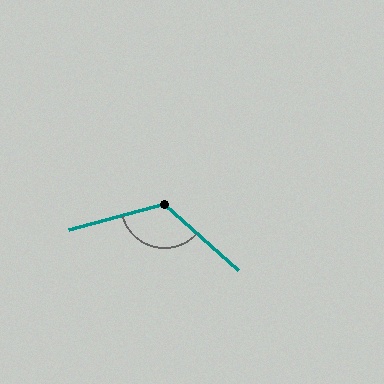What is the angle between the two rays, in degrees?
Approximately 123 degrees.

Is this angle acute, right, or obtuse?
It is obtuse.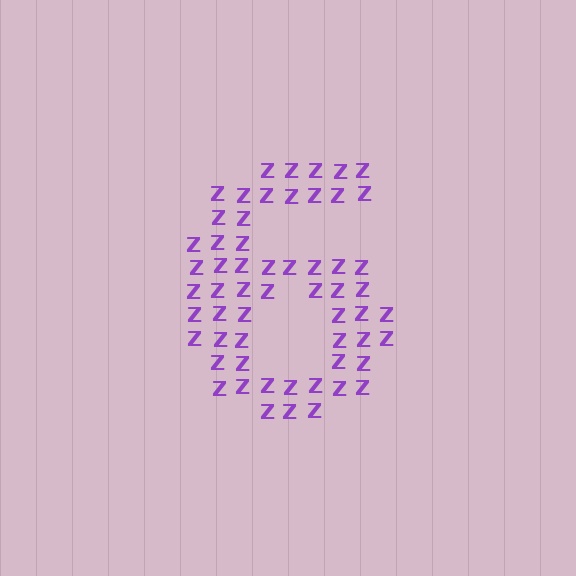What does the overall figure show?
The overall figure shows the digit 6.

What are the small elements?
The small elements are letter Z's.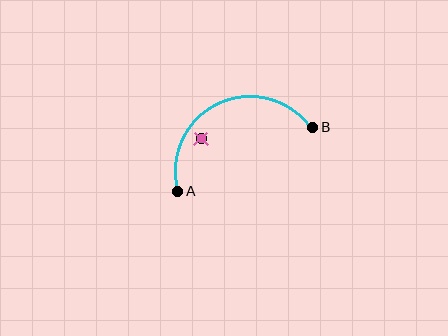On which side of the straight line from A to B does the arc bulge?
The arc bulges above the straight line connecting A and B.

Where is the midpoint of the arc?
The arc midpoint is the point on the curve farthest from the straight line joining A and B. It sits above that line.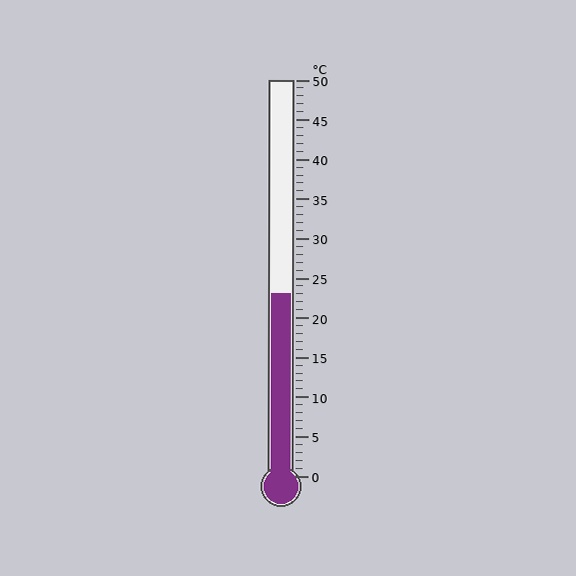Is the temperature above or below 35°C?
The temperature is below 35°C.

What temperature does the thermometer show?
The thermometer shows approximately 23°C.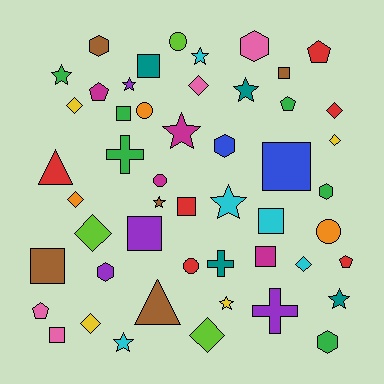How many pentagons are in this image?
There are 5 pentagons.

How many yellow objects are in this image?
There are 4 yellow objects.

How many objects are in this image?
There are 50 objects.